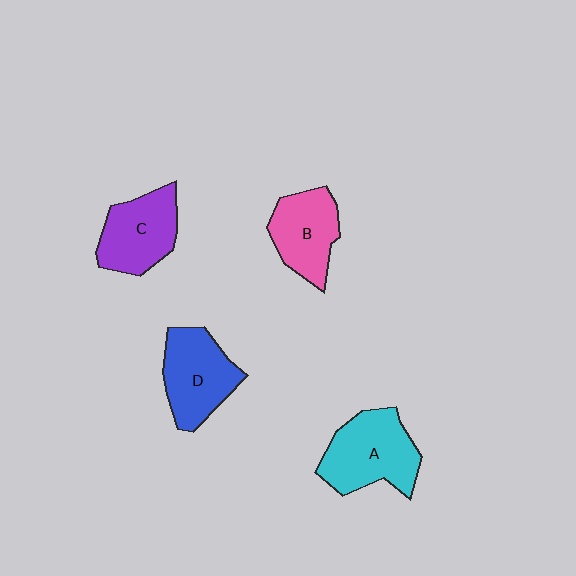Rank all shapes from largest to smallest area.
From largest to smallest: A (cyan), D (blue), C (purple), B (pink).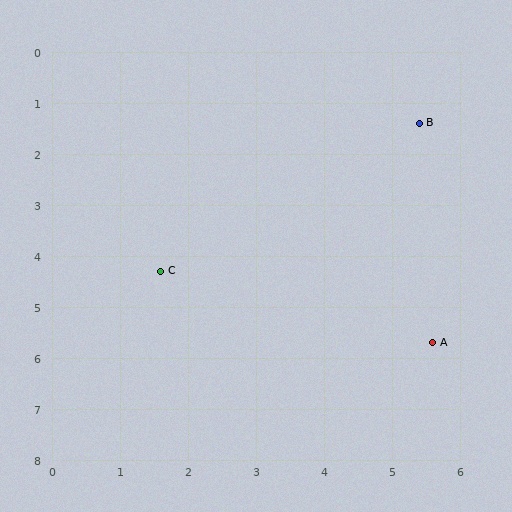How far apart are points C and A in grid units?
Points C and A are about 4.2 grid units apart.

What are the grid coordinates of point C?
Point C is at approximately (1.6, 4.3).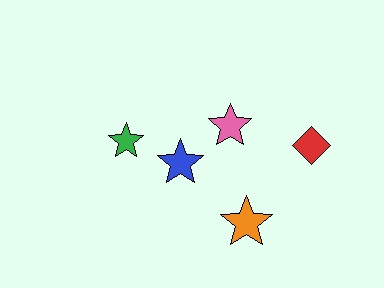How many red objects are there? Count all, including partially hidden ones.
There is 1 red object.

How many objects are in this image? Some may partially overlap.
There are 5 objects.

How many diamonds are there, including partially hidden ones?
There is 1 diamond.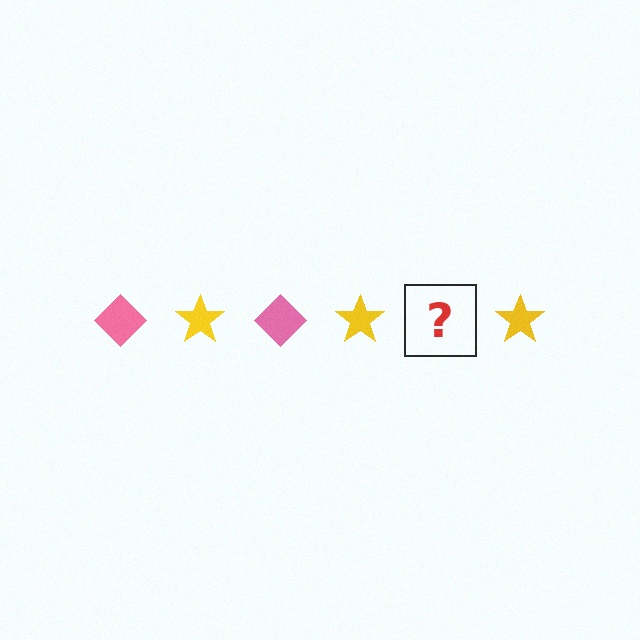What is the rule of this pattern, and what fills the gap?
The rule is that the pattern alternates between pink diamond and yellow star. The gap should be filled with a pink diamond.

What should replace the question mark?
The question mark should be replaced with a pink diamond.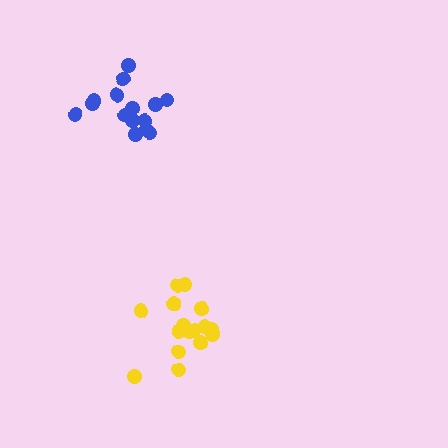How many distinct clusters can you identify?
There are 2 distinct clusters.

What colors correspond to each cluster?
The clusters are colored: yellow, blue.